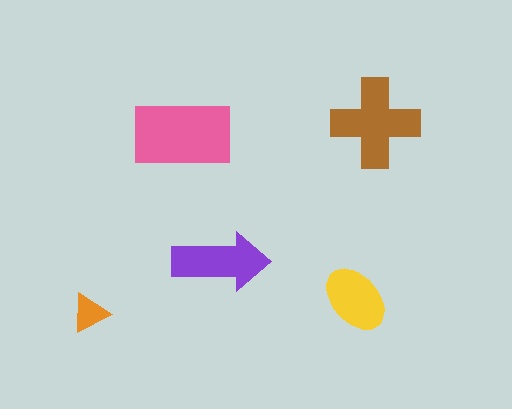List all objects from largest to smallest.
The pink rectangle, the brown cross, the purple arrow, the yellow ellipse, the orange triangle.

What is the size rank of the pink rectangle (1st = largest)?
1st.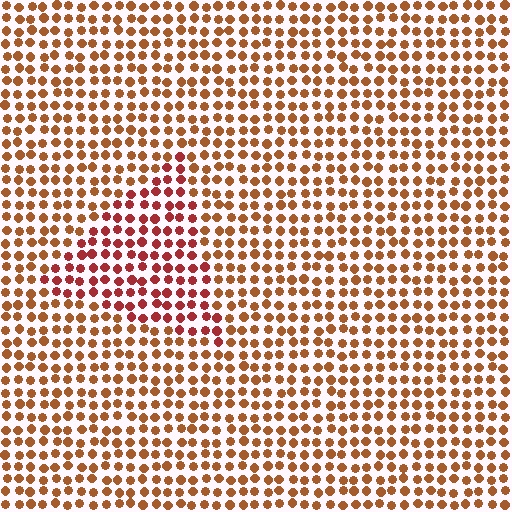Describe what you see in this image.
The image is filled with small brown elements in a uniform arrangement. A triangle-shaped region is visible where the elements are tinted to a slightly different hue, forming a subtle color boundary.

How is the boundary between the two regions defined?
The boundary is defined purely by a slight shift in hue (about 28 degrees). Spacing, size, and orientation are identical on both sides.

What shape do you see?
I see a triangle.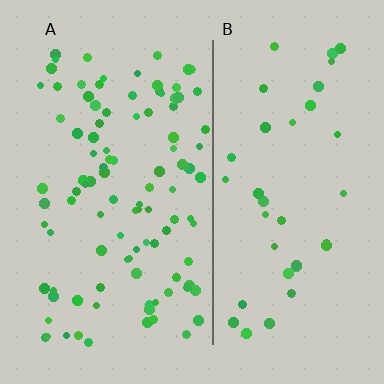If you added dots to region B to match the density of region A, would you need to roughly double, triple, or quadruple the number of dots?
Approximately triple.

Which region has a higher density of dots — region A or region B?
A (the left).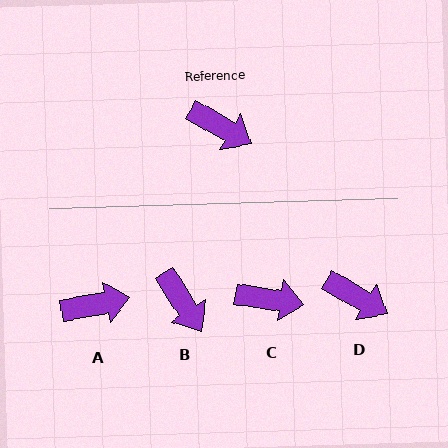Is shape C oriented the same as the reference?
No, it is off by about 22 degrees.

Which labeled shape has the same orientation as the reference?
D.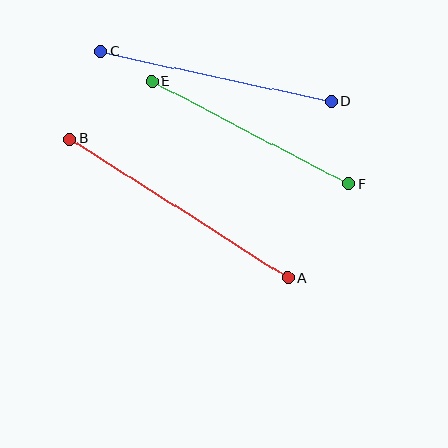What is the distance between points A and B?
The distance is approximately 259 pixels.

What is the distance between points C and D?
The distance is approximately 235 pixels.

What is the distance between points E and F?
The distance is approximately 221 pixels.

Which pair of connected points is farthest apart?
Points A and B are farthest apart.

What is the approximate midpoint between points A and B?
The midpoint is at approximately (179, 208) pixels.